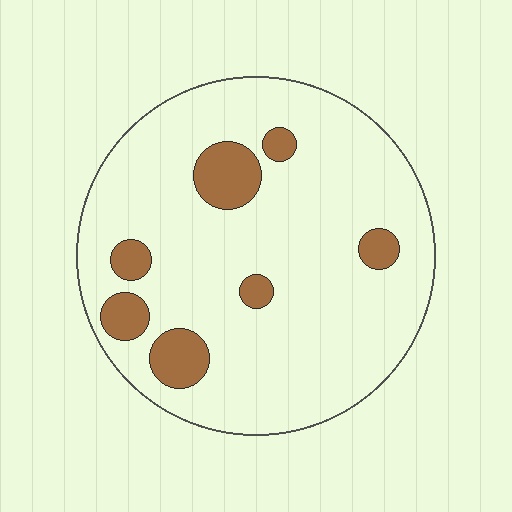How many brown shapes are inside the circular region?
7.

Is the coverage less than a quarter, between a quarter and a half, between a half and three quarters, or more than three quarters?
Less than a quarter.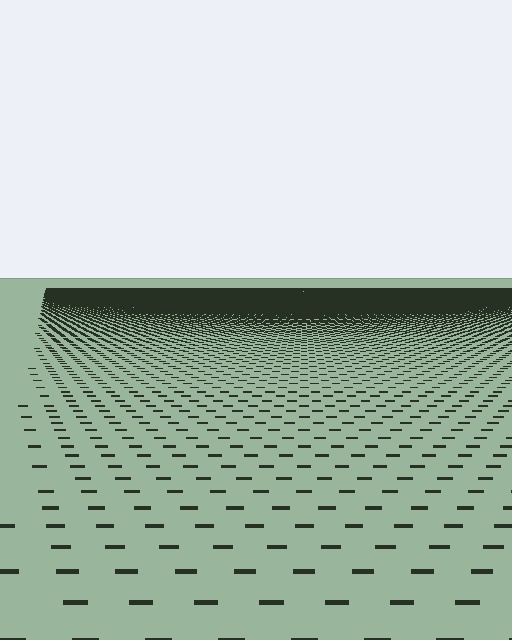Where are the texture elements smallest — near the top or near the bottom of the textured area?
Near the top.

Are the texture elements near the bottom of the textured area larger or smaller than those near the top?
Larger. Near the bottom, elements are closer to the viewer and appear at a bigger on-screen size.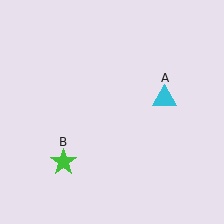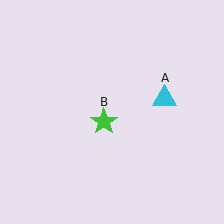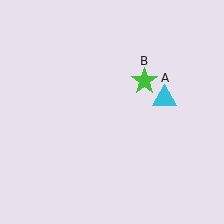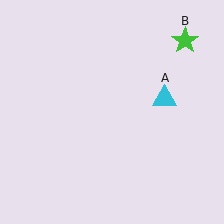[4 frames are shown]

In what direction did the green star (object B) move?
The green star (object B) moved up and to the right.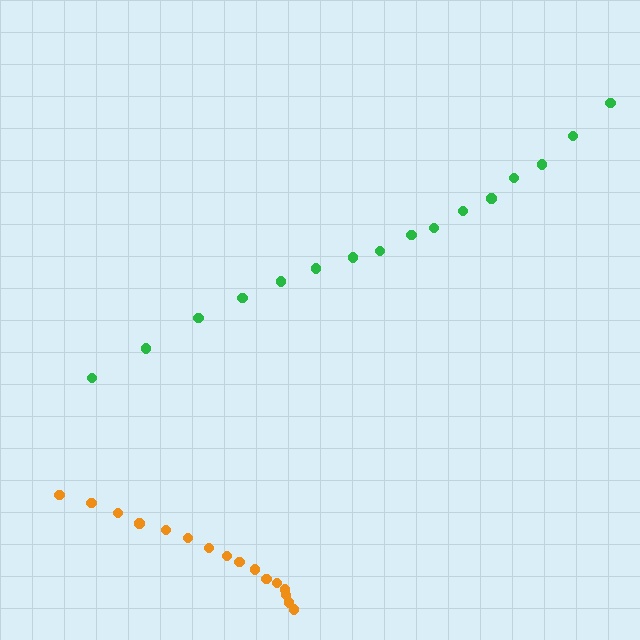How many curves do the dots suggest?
There are 2 distinct paths.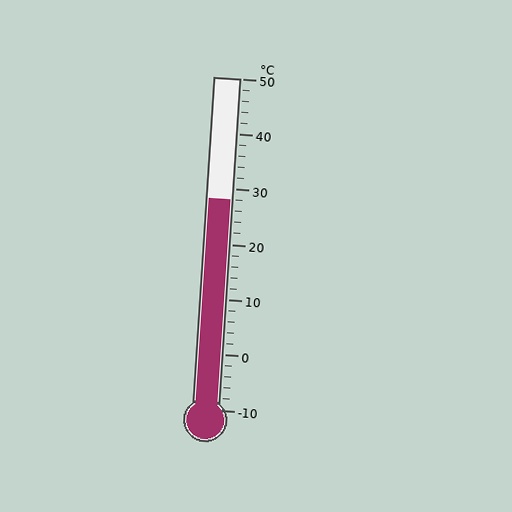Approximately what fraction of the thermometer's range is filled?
The thermometer is filled to approximately 65% of its range.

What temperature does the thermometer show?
The thermometer shows approximately 28°C.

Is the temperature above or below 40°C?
The temperature is below 40°C.